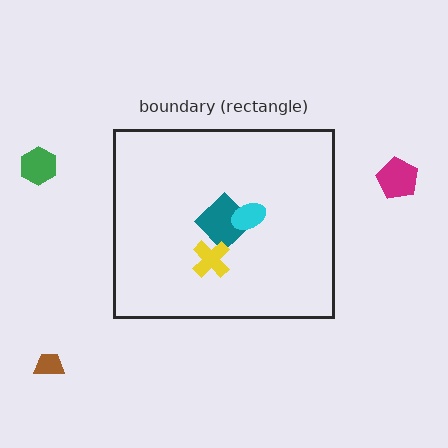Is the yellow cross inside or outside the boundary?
Inside.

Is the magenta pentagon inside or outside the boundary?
Outside.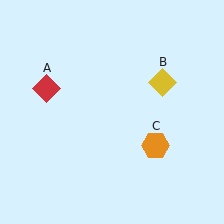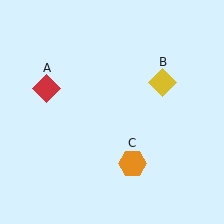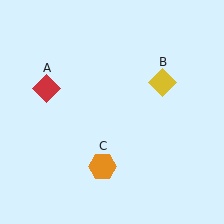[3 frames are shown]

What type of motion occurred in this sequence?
The orange hexagon (object C) rotated clockwise around the center of the scene.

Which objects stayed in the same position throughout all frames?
Red diamond (object A) and yellow diamond (object B) remained stationary.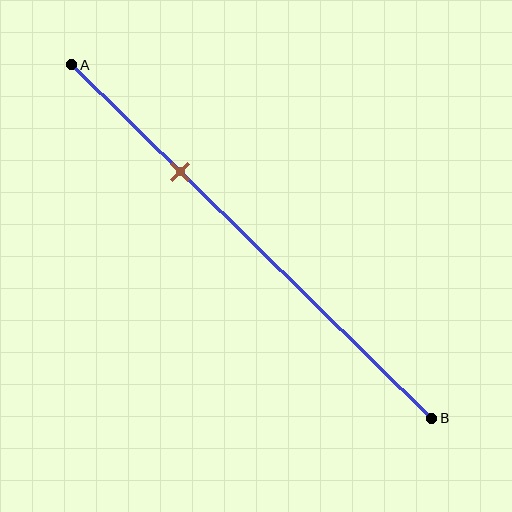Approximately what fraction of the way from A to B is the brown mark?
The brown mark is approximately 30% of the way from A to B.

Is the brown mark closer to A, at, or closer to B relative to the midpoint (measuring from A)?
The brown mark is closer to point A than the midpoint of segment AB.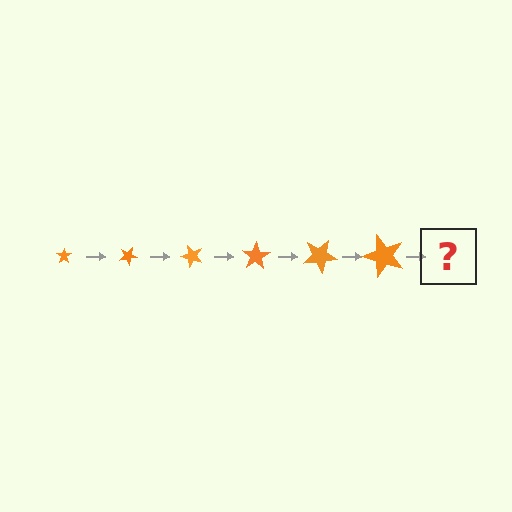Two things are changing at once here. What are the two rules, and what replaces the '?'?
The two rules are that the star grows larger each step and it rotates 25 degrees each step. The '?' should be a star, larger than the previous one and rotated 150 degrees from the start.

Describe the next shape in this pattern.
It should be a star, larger than the previous one and rotated 150 degrees from the start.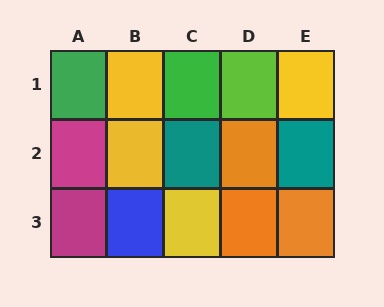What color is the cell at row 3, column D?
Orange.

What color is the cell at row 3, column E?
Orange.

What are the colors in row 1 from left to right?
Green, yellow, green, lime, yellow.